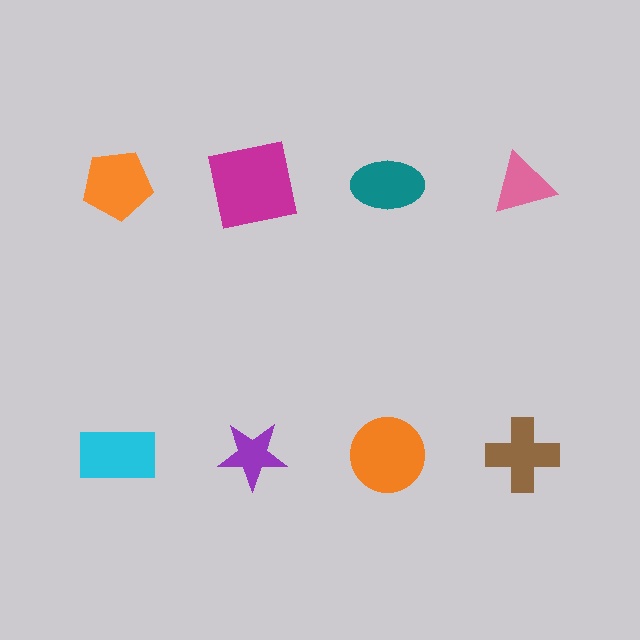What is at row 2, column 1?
A cyan rectangle.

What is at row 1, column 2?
A magenta square.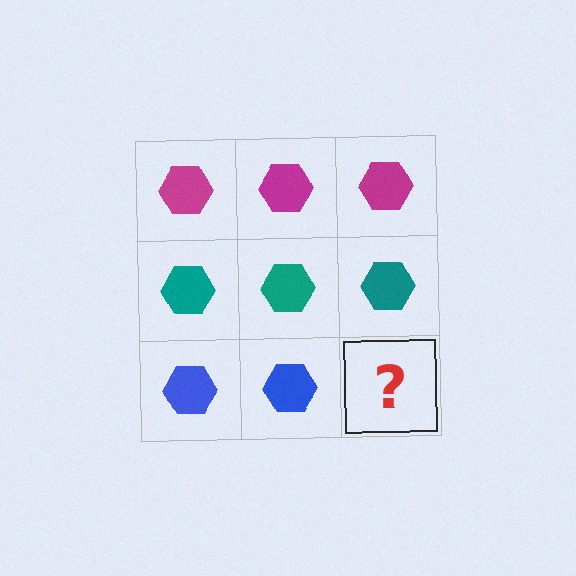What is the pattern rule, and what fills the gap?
The rule is that each row has a consistent color. The gap should be filled with a blue hexagon.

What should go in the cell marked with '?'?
The missing cell should contain a blue hexagon.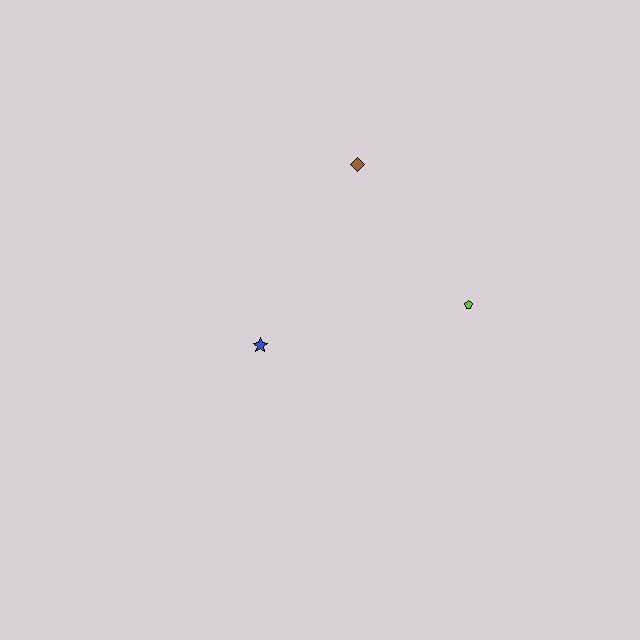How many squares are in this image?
There are no squares.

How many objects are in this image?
There are 3 objects.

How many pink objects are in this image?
There are no pink objects.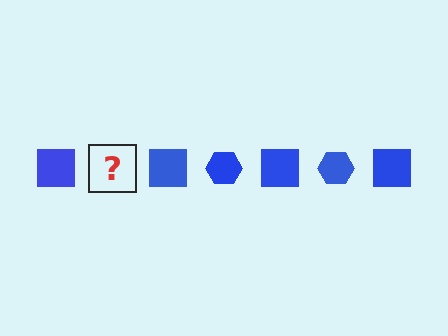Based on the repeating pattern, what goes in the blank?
The blank should be a blue hexagon.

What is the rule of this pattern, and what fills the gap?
The rule is that the pattern cycles through square, hexagon shapes in blue. The gap should be filled with a blue hexagon.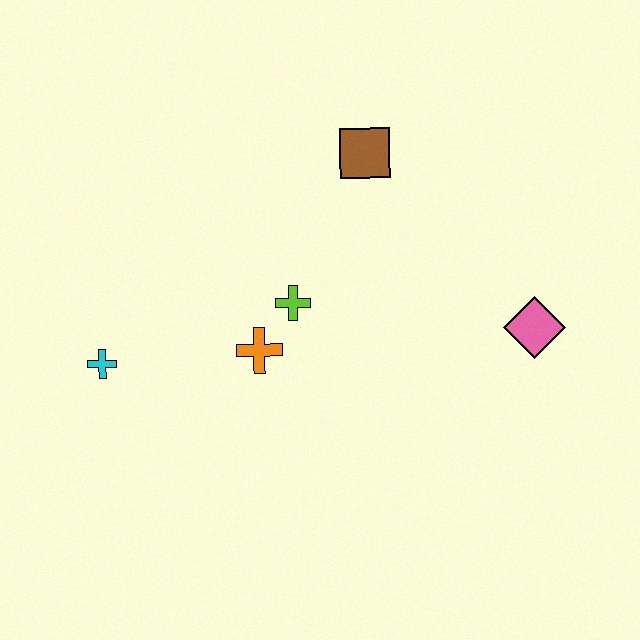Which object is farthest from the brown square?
The cyan cross is farthest from the brown square.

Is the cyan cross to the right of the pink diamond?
No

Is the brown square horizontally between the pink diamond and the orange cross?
Yes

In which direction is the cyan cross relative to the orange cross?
The cyan cross is to the left of the orange cross.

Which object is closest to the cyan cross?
The orange cross is closest to the cyan cross.